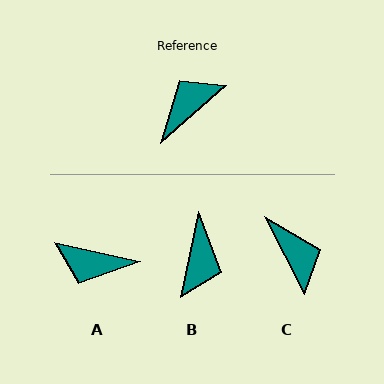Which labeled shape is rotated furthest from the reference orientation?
B, about 143 degrees away.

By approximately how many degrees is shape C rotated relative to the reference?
Approximately 104 degrees clockwise.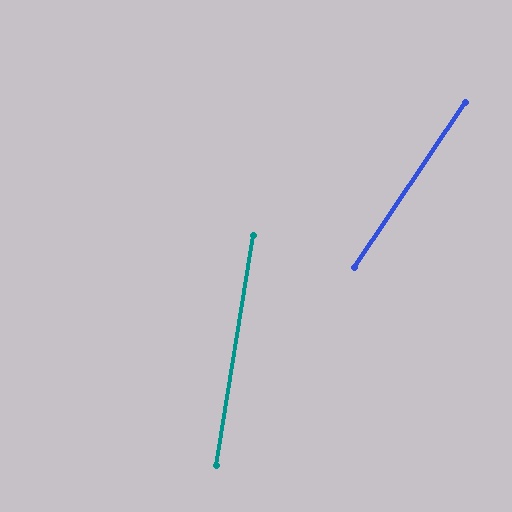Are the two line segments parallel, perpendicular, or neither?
Neither parallel nor perpendicular — they differ by about 25°.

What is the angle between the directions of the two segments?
Approximately 25 degrees.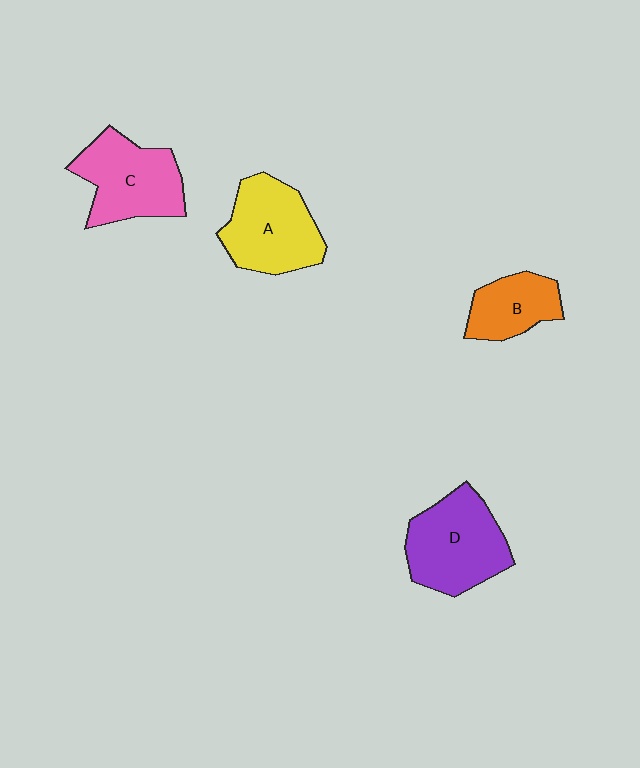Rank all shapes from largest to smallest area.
From largest to smallest: D (purple), A (yellow), C (pink), B (orange).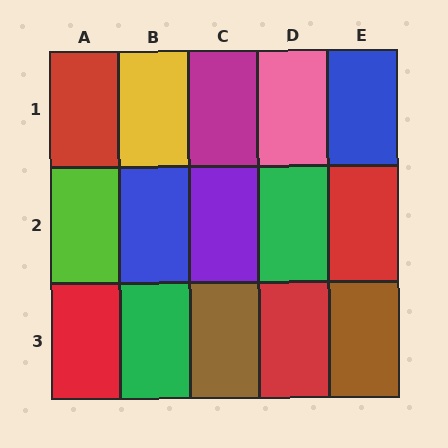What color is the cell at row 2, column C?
Purple.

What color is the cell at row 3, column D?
Red.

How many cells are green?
2 cells are green.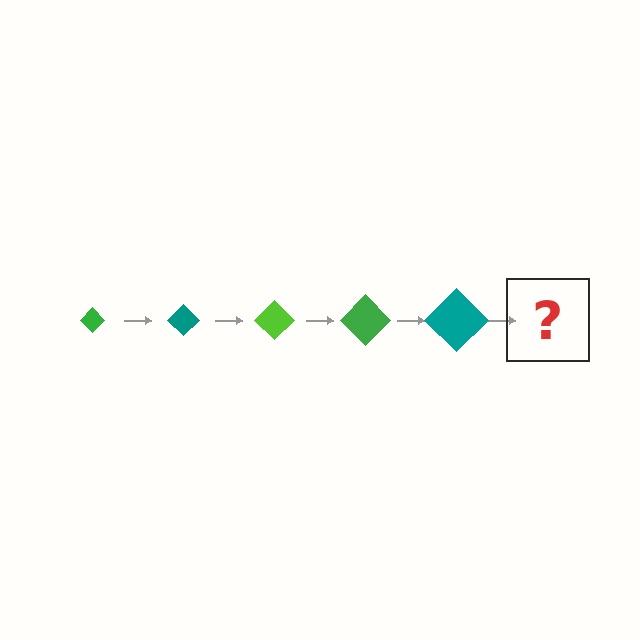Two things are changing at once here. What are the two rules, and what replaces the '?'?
The two rules are that the diamond grows larger each step and the color cycles through green, teal, and lime. The '?' should be a lime diamond, larger than the previous one.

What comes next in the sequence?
The next element should be a lime diamond, larger than the previous one.